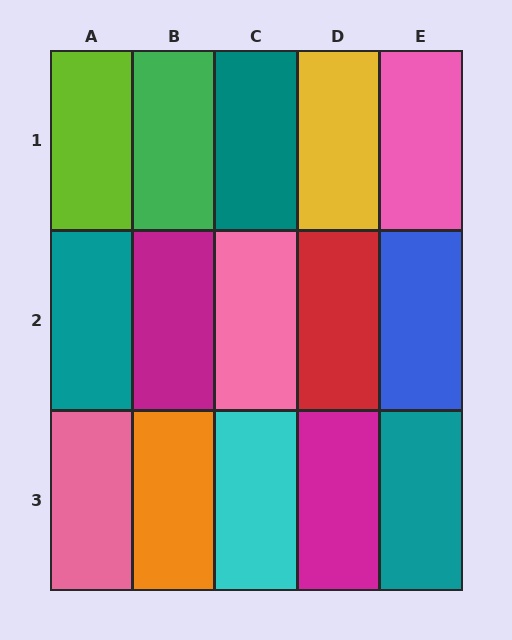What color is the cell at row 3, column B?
Orange.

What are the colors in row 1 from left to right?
Lime, green, teal, yellow, pink.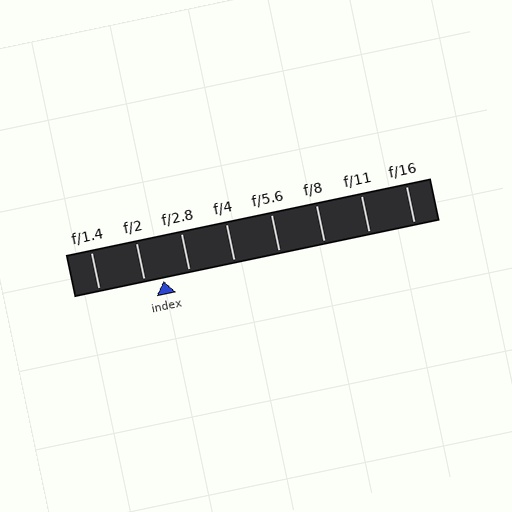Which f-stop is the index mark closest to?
The index mark is closest to f/2.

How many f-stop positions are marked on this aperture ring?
There are 8 f-stop positions marked.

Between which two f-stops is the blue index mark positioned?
The index mark is between f/2 and f/2.8.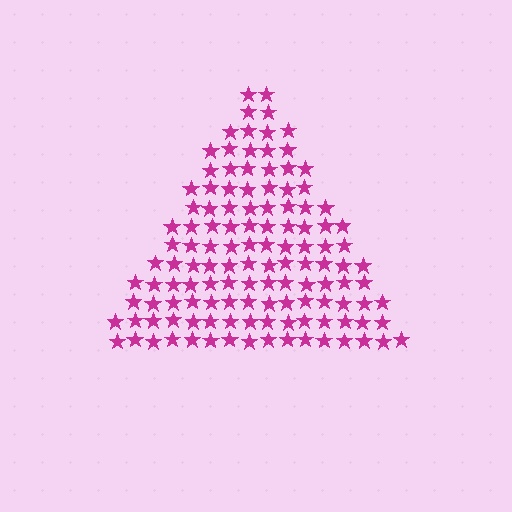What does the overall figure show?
The overall figure shows a triangle.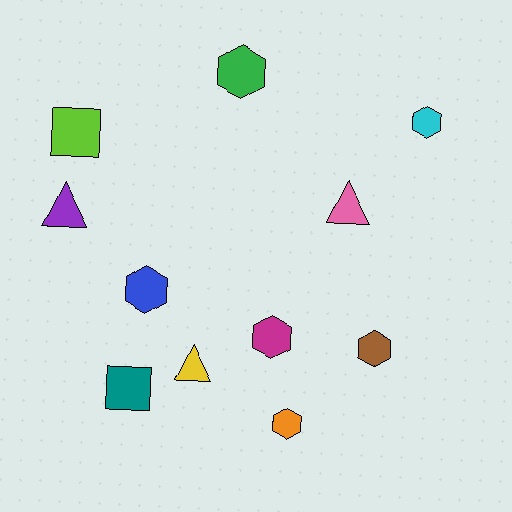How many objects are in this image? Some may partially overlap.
There are 11 objects.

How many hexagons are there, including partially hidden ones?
There are 6 hexagons.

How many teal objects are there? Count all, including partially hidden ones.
There is 1 teal object.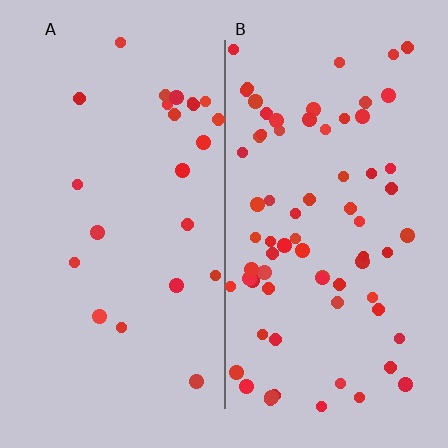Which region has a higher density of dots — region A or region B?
B (the right).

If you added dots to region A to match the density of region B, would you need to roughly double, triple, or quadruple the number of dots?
Approximately triple.